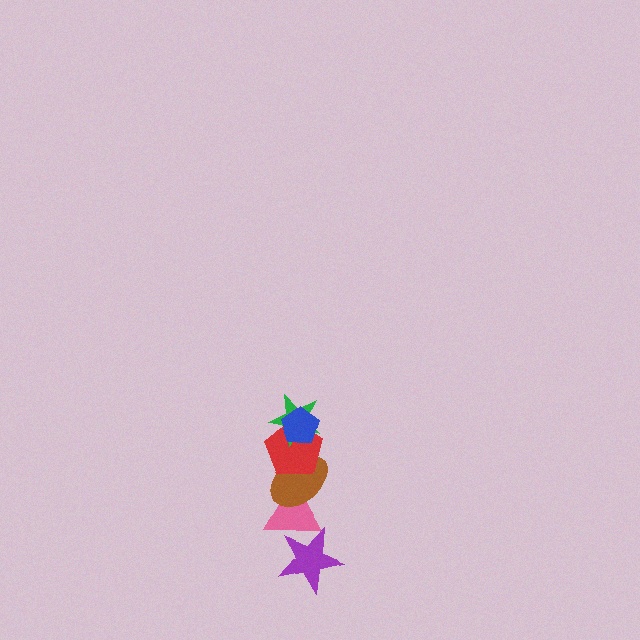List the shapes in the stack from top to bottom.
From top to bottom: the blue pentagon, the green star, the red pentagon, the brown ellipse, the pink triangle, the purple star.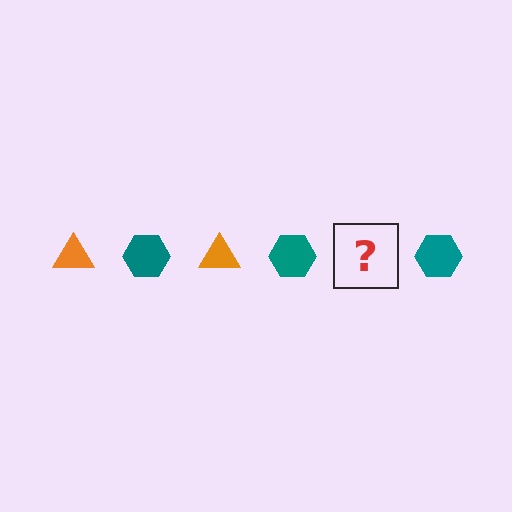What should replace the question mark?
The question mark should be replaced with an orange triangle.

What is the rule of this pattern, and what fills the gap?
The rule is that the pattern alternates between orange triangle and teal hexagon. The gap should be filled with an orange triangle.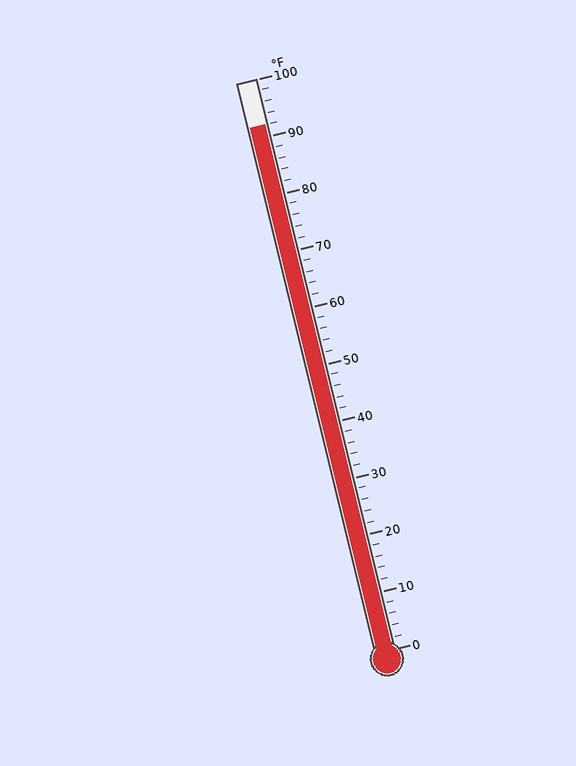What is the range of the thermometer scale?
The thermometer scale ranges from 0°F to 100°F.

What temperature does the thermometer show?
The thermometer shows approximately 92°F.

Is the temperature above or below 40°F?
The temperature is above 40°F.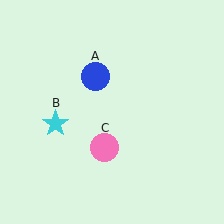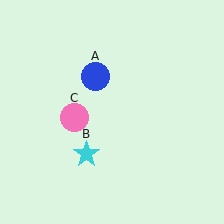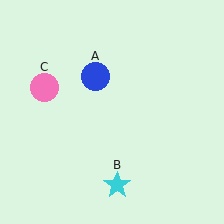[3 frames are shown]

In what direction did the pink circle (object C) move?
The pink circle (object C) moved up and to the left.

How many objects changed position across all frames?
2 objects changed position: cyan star (object B), pink circle (object C).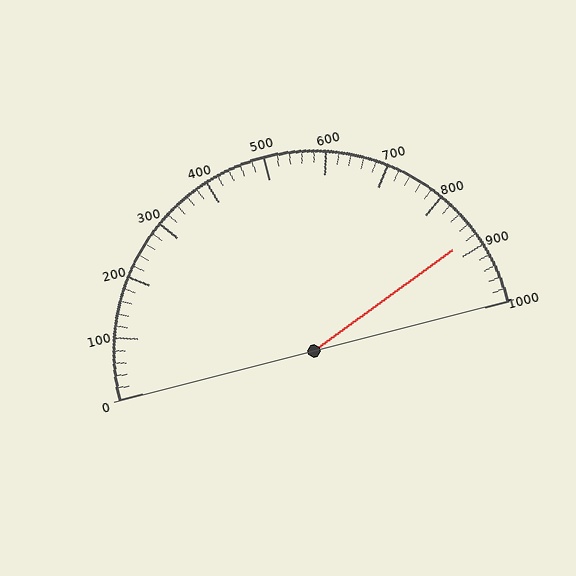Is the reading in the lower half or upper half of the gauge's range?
The reading is in the upper half of the range (0 to 1000).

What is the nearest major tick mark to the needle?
The nearest major tick mark is 900.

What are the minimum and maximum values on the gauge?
The gauge ranges from 0 to 1000.